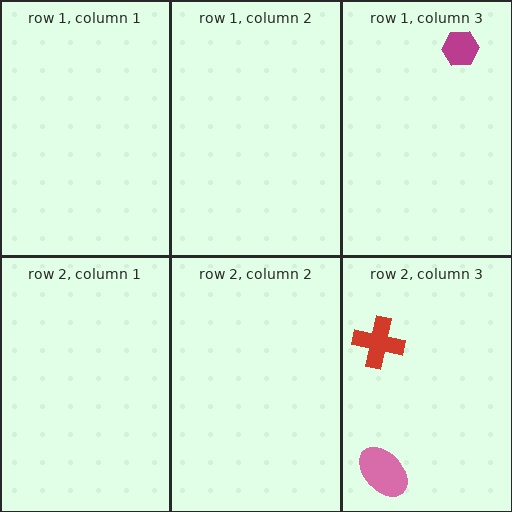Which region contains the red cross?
The row 2, column 3 region.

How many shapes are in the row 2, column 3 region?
2.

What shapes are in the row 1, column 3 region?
The magenta hexagon.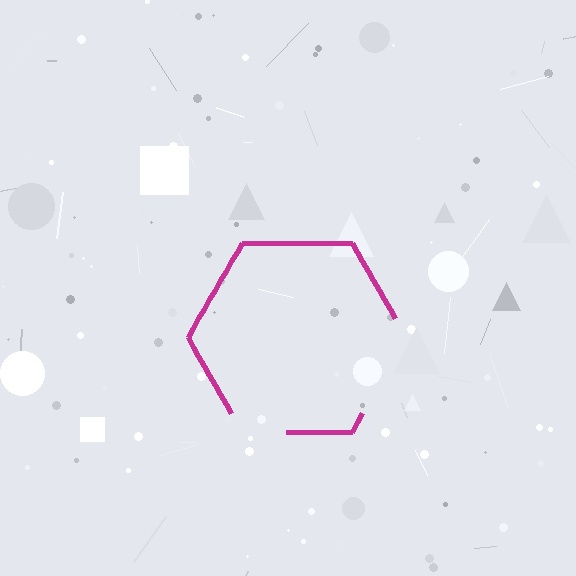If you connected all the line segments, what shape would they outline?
They would outline a hexagon.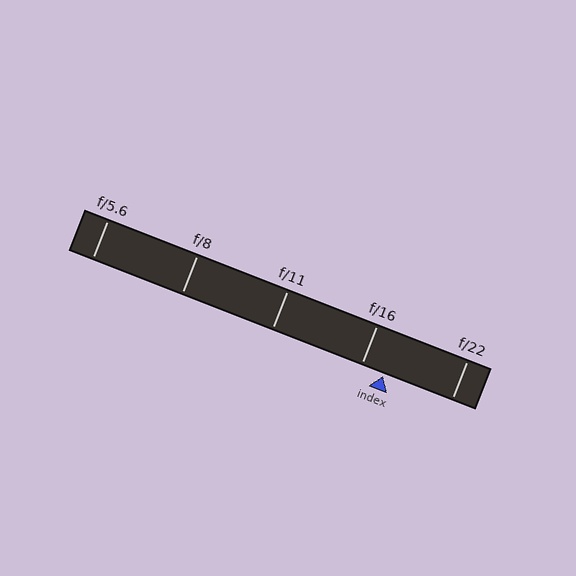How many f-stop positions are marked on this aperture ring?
There are 5 f-stop positions marked.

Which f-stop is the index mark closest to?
The index mark is closest to f/16.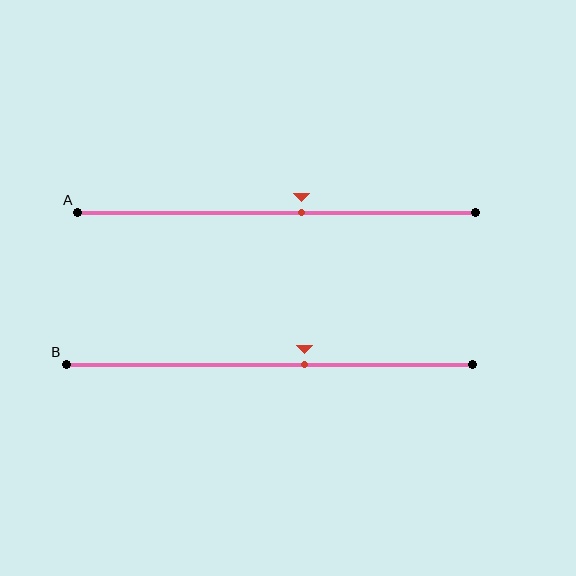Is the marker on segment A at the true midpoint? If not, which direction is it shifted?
No, the marker on segment A is shifted to the right by about 6% of the segment length.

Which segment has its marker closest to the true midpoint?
Segment A has its marker closest to the true midpoint.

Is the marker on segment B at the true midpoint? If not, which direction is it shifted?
No, the marker on segment B is shifted to the right by about 9% of the segment length.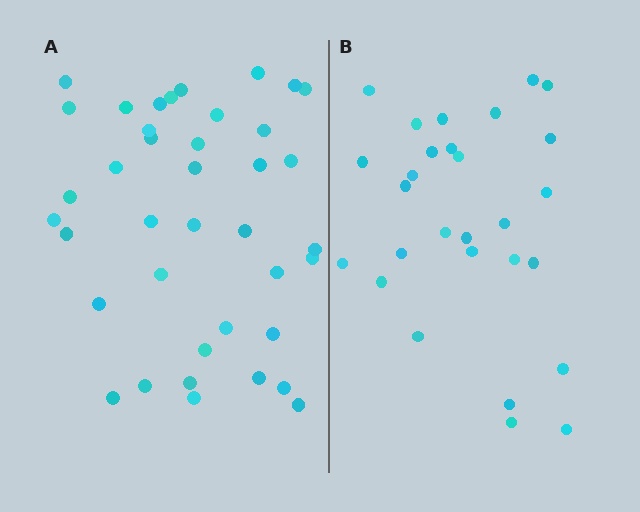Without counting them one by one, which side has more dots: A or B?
Region A (the left region) has more dots.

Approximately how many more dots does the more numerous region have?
Region A has roughly 12 or so more dots than region B.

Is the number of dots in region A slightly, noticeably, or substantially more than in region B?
Region A has noticeably more, but not dramatically so. The ratio is roughly 1.4 to 1.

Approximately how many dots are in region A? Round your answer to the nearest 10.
About 40 dots. (The exact count is 39, which rounds to 40.)